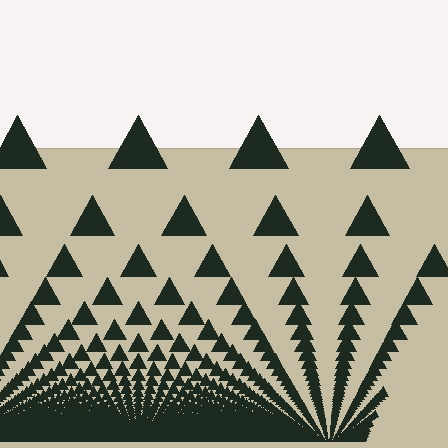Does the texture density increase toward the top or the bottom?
Density increases toward the bottom.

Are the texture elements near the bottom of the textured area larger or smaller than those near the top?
Smaller. The gradient is inverted — elements near the bottom are smaller and denser.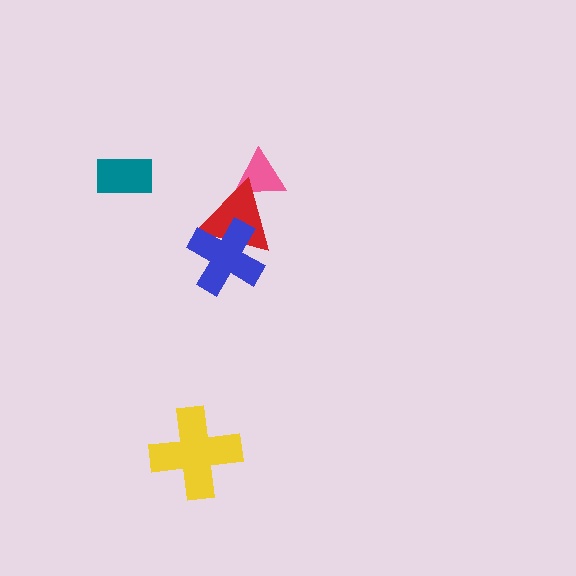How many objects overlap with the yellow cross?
0 objects overlap with the yellow cross.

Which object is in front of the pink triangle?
The red triangle is in front of the pink triangle.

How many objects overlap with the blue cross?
1 object overlaps with the blue cross.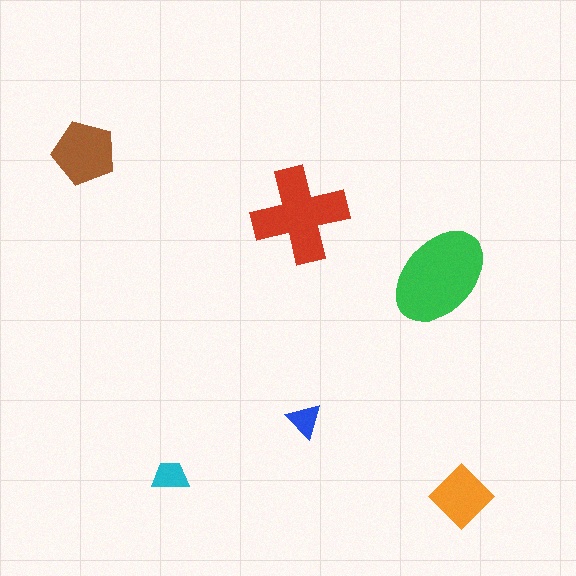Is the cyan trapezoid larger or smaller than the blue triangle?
Larger.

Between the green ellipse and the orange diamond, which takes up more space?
The green ellipse.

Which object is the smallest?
The blue triangle.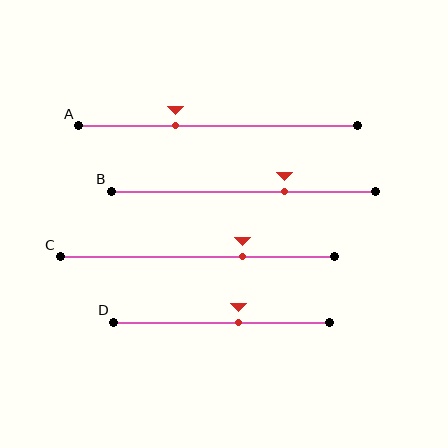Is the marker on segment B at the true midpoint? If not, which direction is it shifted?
No, the marker on segment B is shifted to the right by about 16% of the segment length.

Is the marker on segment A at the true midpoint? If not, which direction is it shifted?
No, the marker on segment A is shifted to the left by about 15% of the segment length.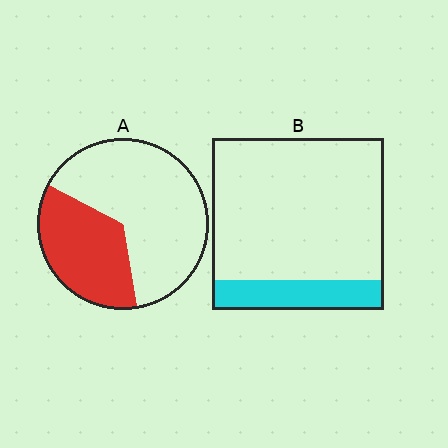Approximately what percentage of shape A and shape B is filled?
A is approximately 35% and B is approximately 15%.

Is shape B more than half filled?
No.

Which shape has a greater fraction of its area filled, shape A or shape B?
Shape A.